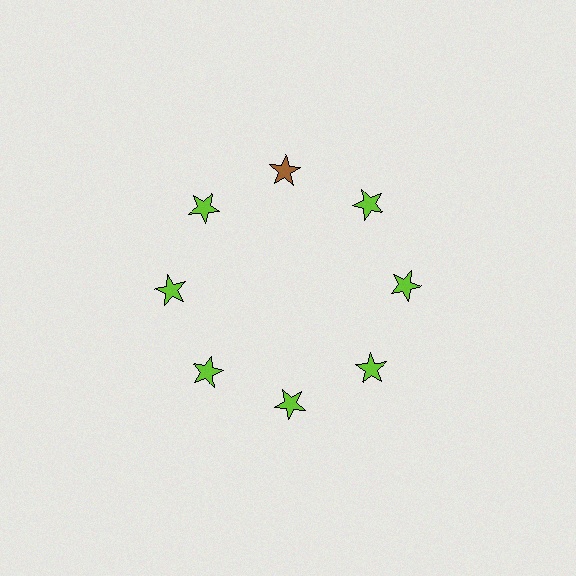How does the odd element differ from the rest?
It has a different color: brown instead of lime.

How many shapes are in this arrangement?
There are 8 shapes arranged in a ring pattern.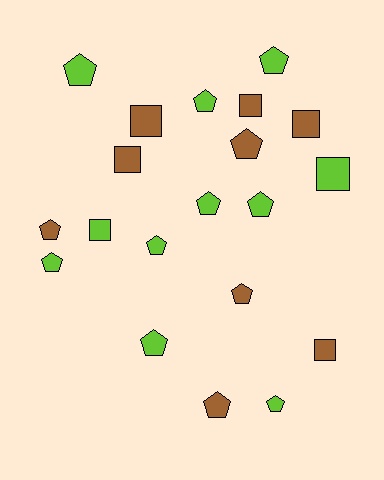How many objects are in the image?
There are 20 objects.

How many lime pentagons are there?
There are 9 lime pentagons.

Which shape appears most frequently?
Pentagon, with 13 objects.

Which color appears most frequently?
Lime, with 11 objects.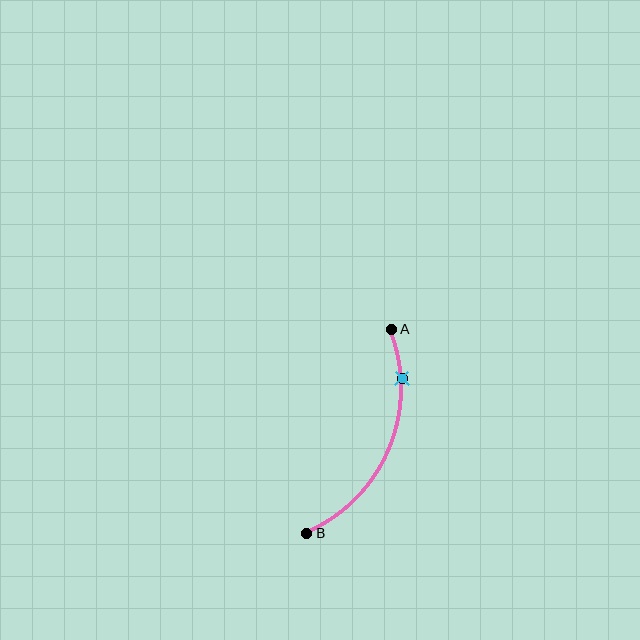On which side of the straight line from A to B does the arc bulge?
The arc bulges to the right of the straight line connecting A and B.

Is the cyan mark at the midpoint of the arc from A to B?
No. The cyan mark lies on the arc but is closer to endpoint A. The arc midpoint would be at the point on the curve equidistant along the arc from both A and B.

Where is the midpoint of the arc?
The arc midpoint is the point on the curve farthest from the straight line joining A and B. It sits to the right of that line.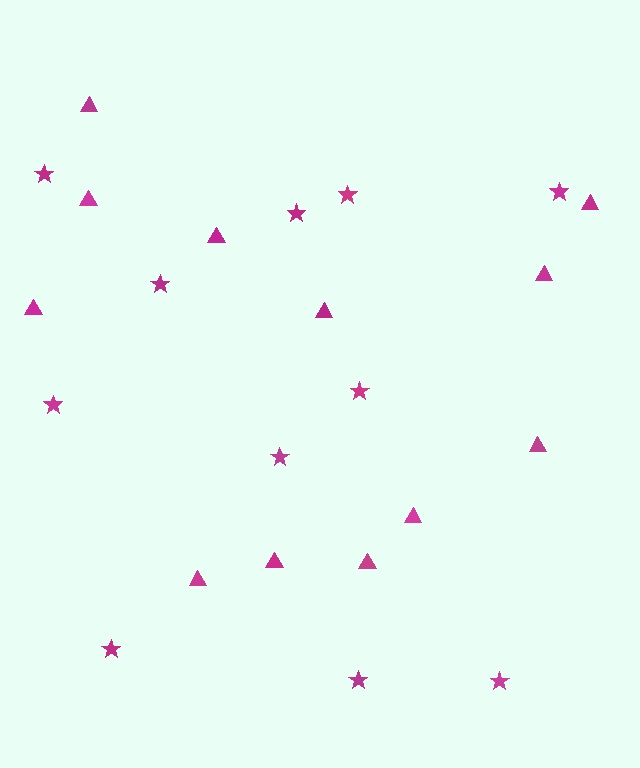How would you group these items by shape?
There are 2 groups: one group of triangles (12) and one group of stars (11).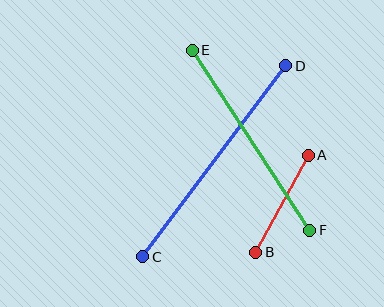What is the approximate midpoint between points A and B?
The midpoint is at approximately (282, 204) pixels.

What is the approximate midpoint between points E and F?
The midpoint is at approximately (251, 140) pixels.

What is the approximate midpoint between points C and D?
The midpoint is at approximately (214, 161) pixels.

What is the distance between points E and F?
The distance is approximately 215 pixels.